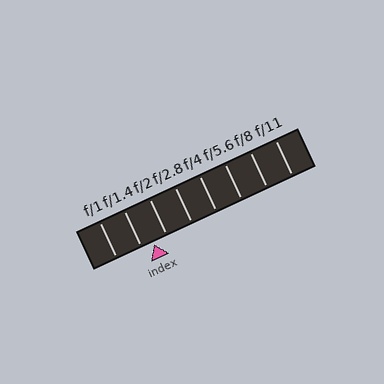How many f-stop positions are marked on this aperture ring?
There are 8 f-stop positions marked.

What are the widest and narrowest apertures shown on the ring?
The widest aperture shown is f/1 and the narrowest is f/11.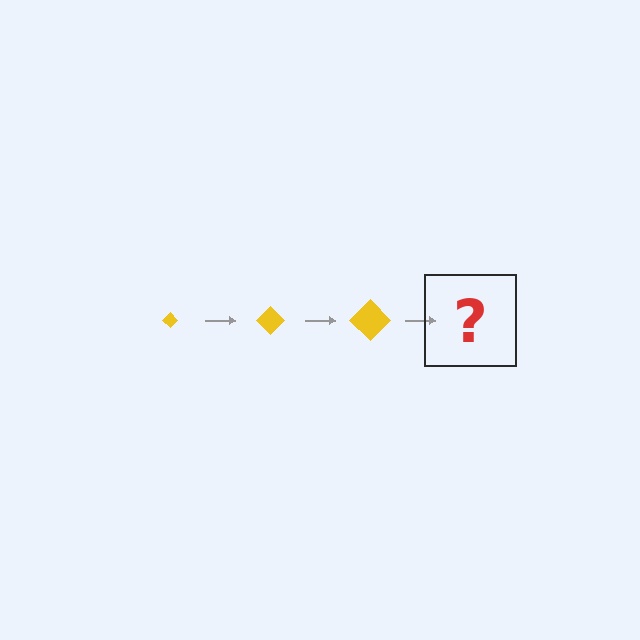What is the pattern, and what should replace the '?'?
The pattern is that the diamond gets progressively larger each step. The '?' should be a yellow diamond, larger than the previous one.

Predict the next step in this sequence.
The next step is a yellow diamond, larger than the previous one.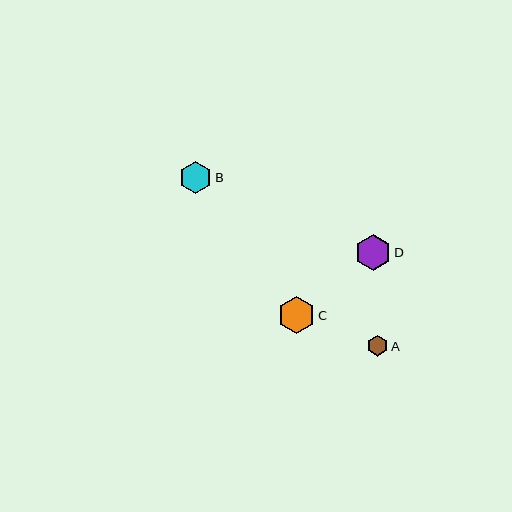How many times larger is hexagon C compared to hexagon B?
Hexagon C is approximately 1.1 times the size of hexagon B.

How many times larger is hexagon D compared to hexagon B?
Hexagon D is approximately 1.1 times the size of hexagon B.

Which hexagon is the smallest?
Hexagon A is the smallest with a size of approximately 20 pixels.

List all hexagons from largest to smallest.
From largest to smallest: C, D, B, A.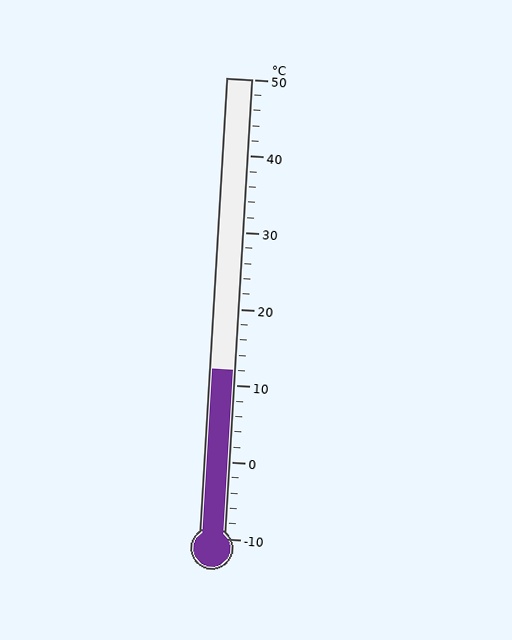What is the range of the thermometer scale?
The thermometer scale ranges from -10°C to 50°C.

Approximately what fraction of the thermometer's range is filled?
The thermometer is filled to approximately 35% of its range.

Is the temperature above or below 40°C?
The temperature is below 40°C.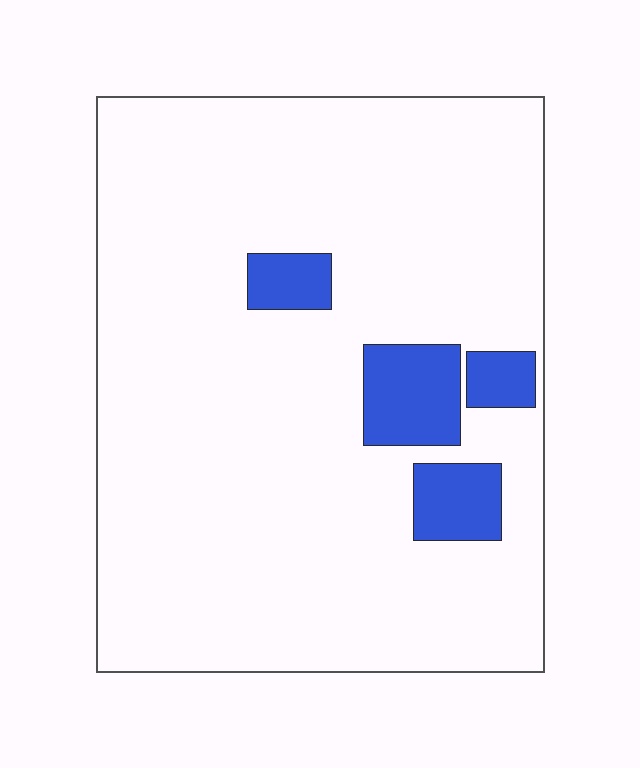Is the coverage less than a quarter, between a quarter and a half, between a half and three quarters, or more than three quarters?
Less than a quarter.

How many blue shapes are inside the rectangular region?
4.